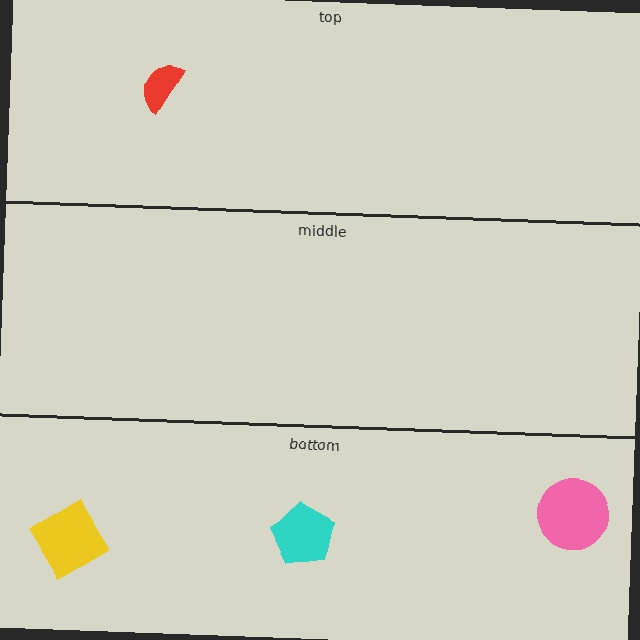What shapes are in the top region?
The red semicircle.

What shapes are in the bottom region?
The pink circle, the cyan pentagon, the yellow diamond.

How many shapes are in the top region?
1.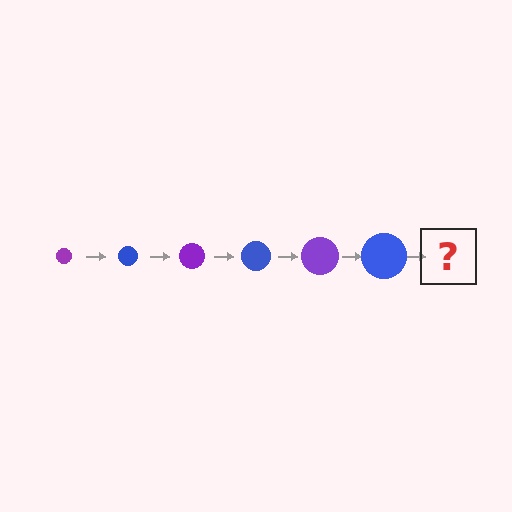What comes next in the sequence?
The next element should be a purple circle, larger than the previous one.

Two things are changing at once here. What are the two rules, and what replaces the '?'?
The two rules are that the circle grows larger each step and the color cycles through purple and blue. The '?' should be a purple circle, larger than the previous one.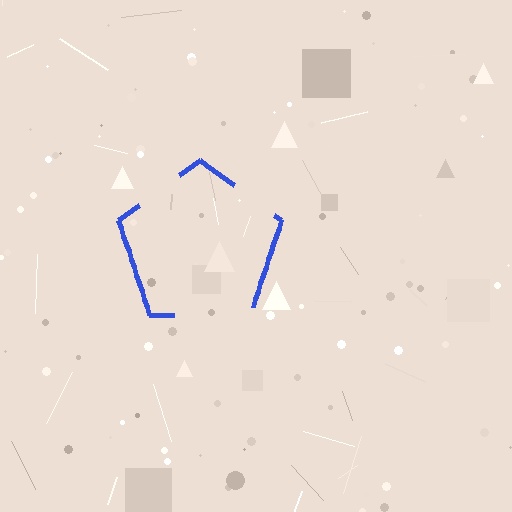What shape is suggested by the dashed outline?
The dashed outline suggests a pentagon.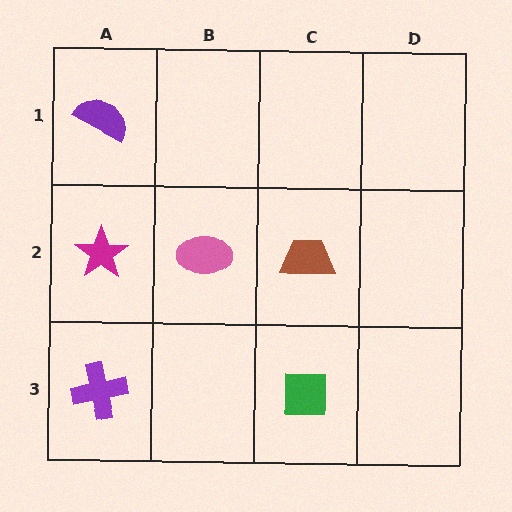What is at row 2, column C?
A brown trapezoid.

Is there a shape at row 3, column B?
No, that cell is empty.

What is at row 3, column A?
A purple cross.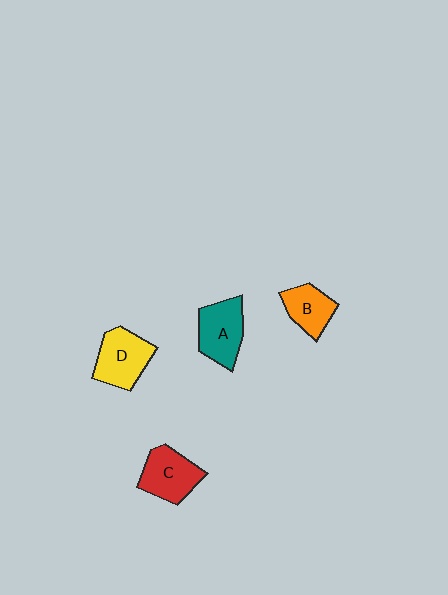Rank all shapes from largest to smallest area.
From largest to smallest: D (yellow), A (teal), C (red), B (orange).